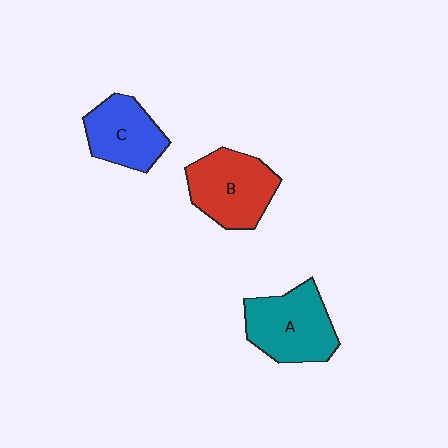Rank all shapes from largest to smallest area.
From largest to smallest: A (teal), B (red), C (blue).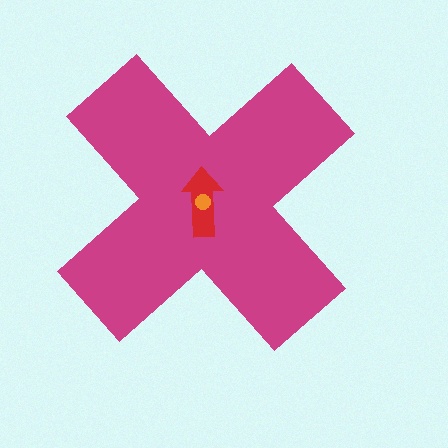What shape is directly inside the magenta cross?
The red arrow.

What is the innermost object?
The orange circle.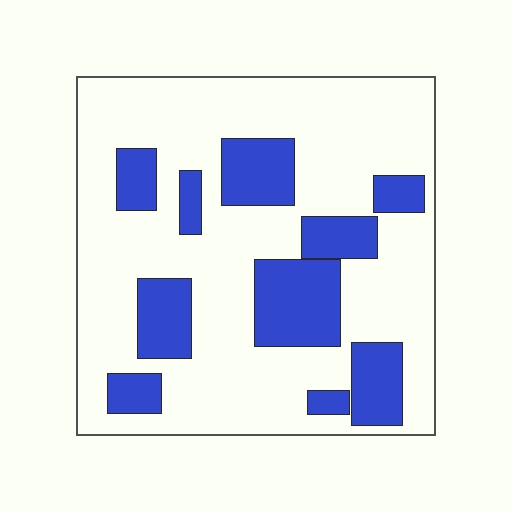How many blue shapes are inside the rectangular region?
10.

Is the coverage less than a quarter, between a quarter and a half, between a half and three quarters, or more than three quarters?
Between a quarter and a half.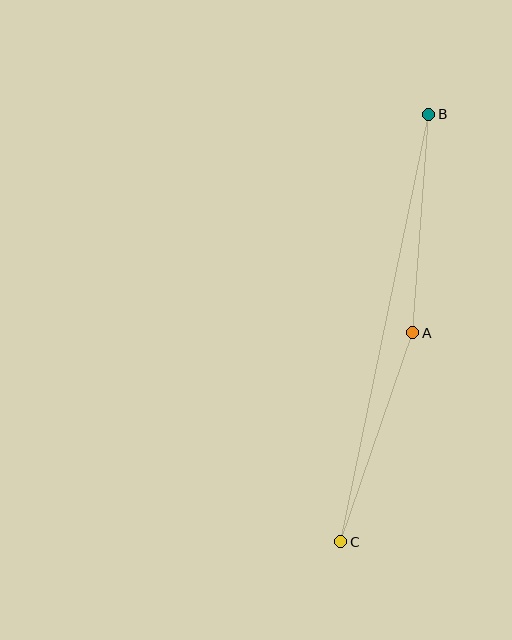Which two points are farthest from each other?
Points B and C are farthest from each other.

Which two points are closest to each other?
Points A and B are closest to each other.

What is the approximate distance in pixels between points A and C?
The distance between A and C is approximately 221 pixels.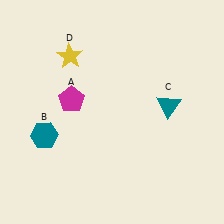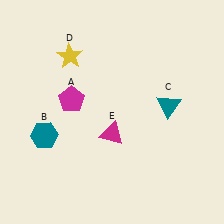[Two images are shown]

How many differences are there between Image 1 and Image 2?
There is 1 difference between the two images.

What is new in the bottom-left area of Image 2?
A magenta triangle (E) was added in the bottom-left area of Image 2.